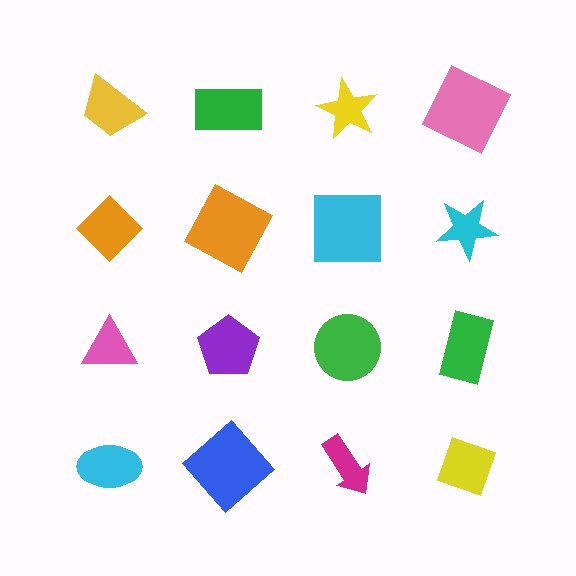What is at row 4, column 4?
A yellow diamond.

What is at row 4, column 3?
A magenta arrow.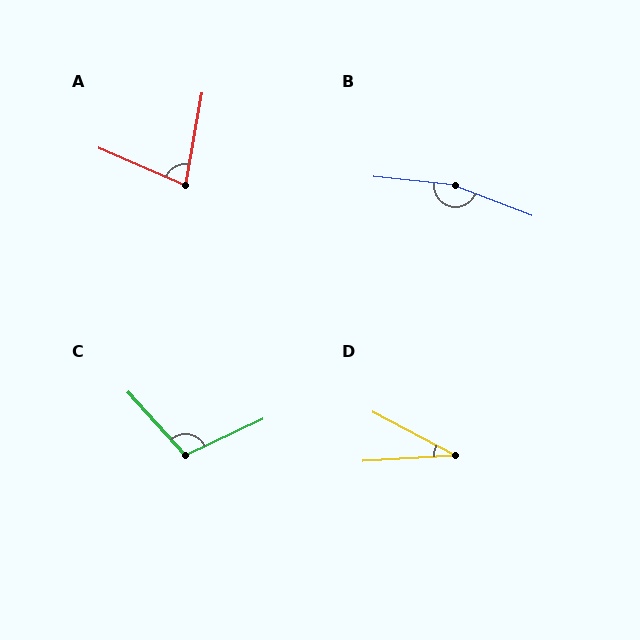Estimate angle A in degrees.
Approximately 77 degrees.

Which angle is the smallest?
D, at approximately 31 degrees.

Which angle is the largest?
B, at approximately 165 degrees.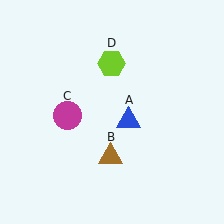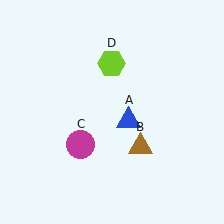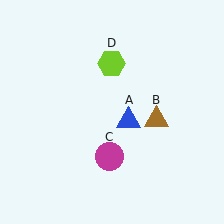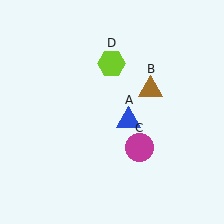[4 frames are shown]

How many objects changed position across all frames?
2 objects changed position: brown triangle (object B), magenta circle (object C).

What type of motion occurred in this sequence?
The brown triangle (object B), magenta circle (object C) rotated counterclockwise around the center of the scene.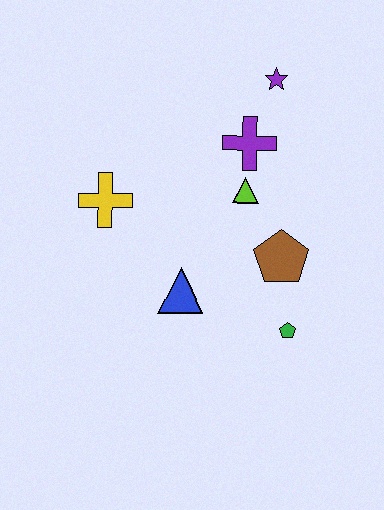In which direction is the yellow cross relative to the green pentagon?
The yellow cross is to the left of the green pentagon.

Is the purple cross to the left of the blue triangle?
No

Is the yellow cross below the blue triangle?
No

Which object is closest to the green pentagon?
The brown pentagon is closest to the green pentagon.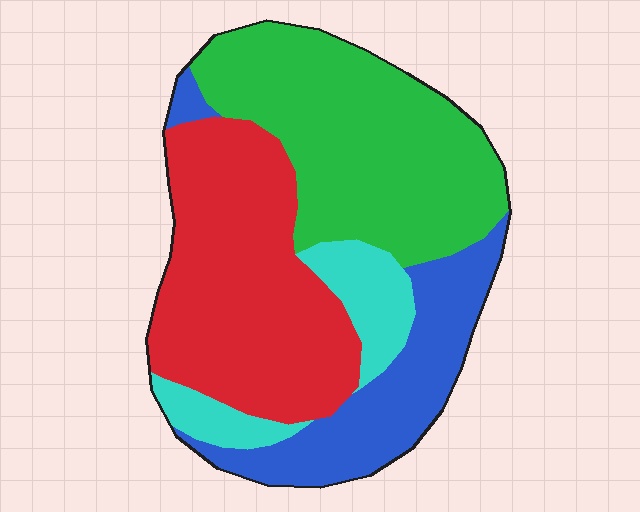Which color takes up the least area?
Cyan, at roughly 10%.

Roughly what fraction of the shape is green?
Green covers roughly 35% of the shape.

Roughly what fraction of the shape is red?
Red covers 34% of the shape.